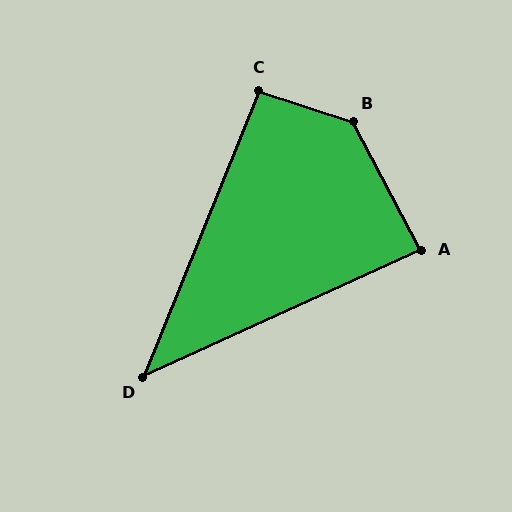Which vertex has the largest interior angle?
B, at approximately 136 degrees.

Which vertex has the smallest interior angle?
D, at approximately 44 degrees.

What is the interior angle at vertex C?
Approximately 93 degrees (approximately right).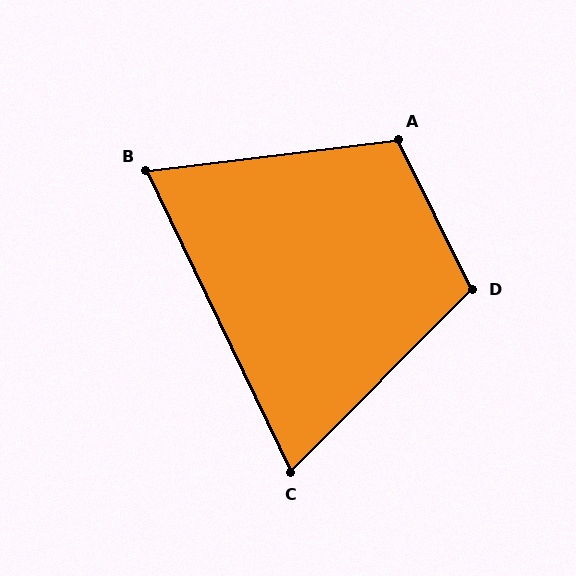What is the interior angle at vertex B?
Approximately 71 degrees (acute).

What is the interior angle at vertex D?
Approximately 109 degrees (obtuse).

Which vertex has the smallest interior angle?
C, at approximately 71 degrees.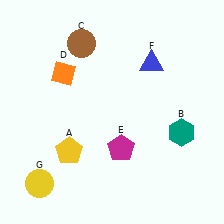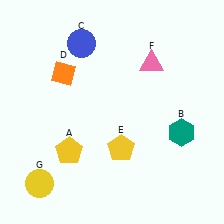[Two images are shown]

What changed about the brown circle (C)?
In Image 1, C is brown. In Image 2, it changed to blue.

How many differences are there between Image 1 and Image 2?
There are 3 differences between the two images.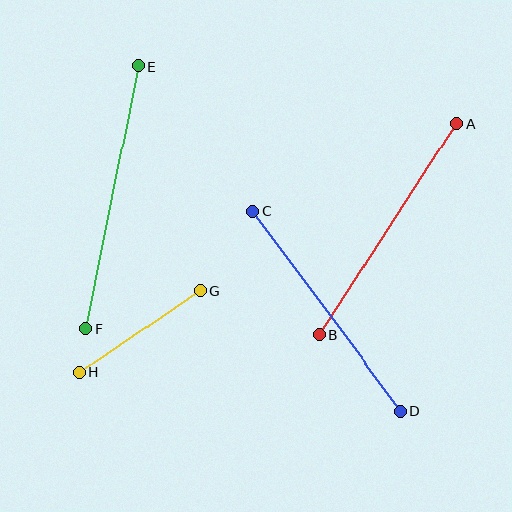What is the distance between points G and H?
The distance is approximately 146 pixels.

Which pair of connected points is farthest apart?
Points E and F are farthest apart.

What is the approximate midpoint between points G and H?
The midpoint is at approximately (140, 332) pixels.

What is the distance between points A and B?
The distance is approximately 252 pixels.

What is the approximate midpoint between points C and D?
The midpoint is at approximately (327, 311) pixels.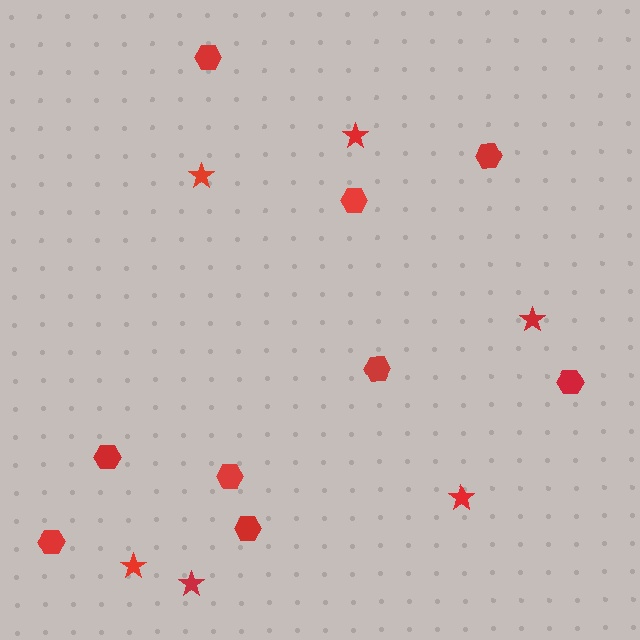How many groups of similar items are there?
There are 2 groups: one group of hexagons (9) and one group of stars (6).